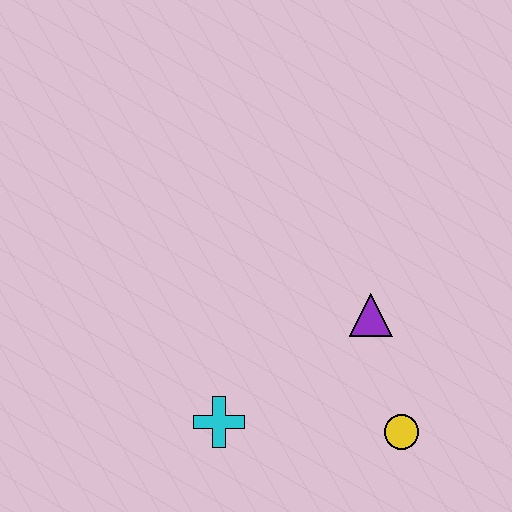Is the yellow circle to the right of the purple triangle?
Yes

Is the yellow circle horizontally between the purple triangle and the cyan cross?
No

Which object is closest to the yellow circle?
The purple triangle is closest to the yellow circle.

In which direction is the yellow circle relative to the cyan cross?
The yellow circle is to the right of the cyan cross.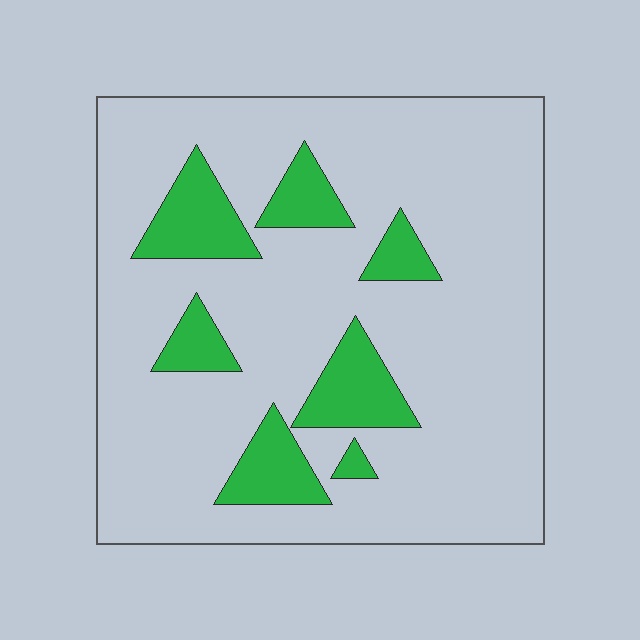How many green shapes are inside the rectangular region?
7.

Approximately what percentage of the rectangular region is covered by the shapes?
Approximately 15%.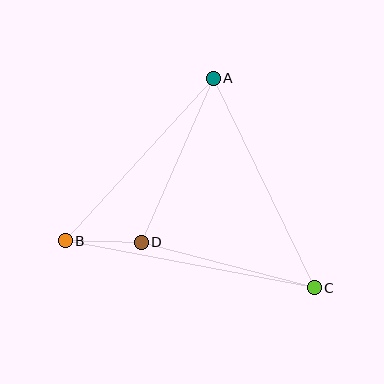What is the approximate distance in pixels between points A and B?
The distance between A and B is approximately 220 pixels.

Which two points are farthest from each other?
Points B and C are farthest from each other.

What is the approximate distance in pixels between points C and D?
The distance between C and D is approximately 179 pixels.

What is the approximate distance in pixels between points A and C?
The distance between A and C is approximately 232 pixels.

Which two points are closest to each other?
Points B and D are closest to each other.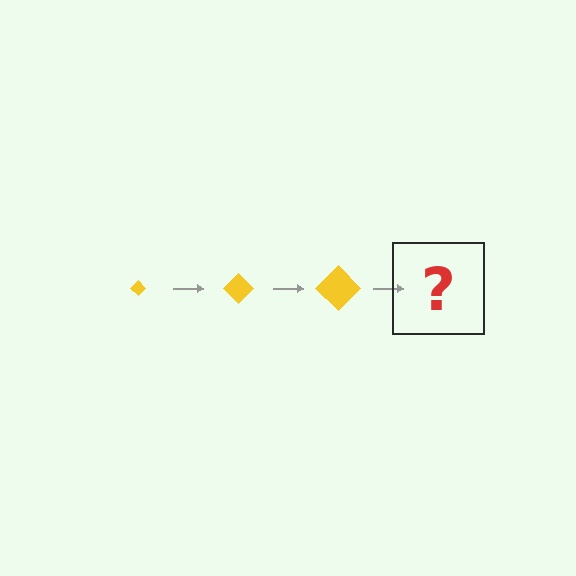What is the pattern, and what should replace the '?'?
The pattern is that the diamond gets progressively larger each step. The '?' should be a yellow diamond, larger than the previous one.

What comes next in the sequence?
The next element should be a yellow diamond, larger than the previous one.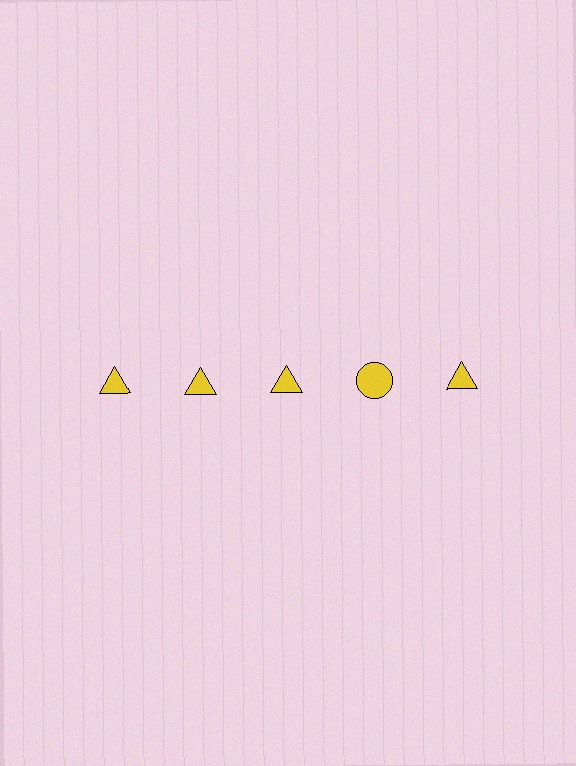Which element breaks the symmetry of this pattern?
The yellow circle in the top row, second from right column breaks the symmetry. All other shapes are yellow triangles.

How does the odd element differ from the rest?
It has a different shape: circle instead of triangle.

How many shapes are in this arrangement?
There are 5 shapes arranged in a grid pattern.